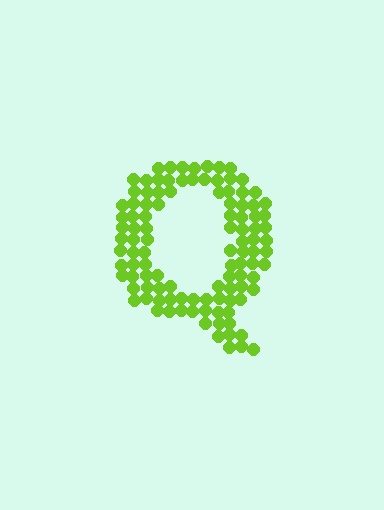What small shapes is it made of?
It is made of small circles.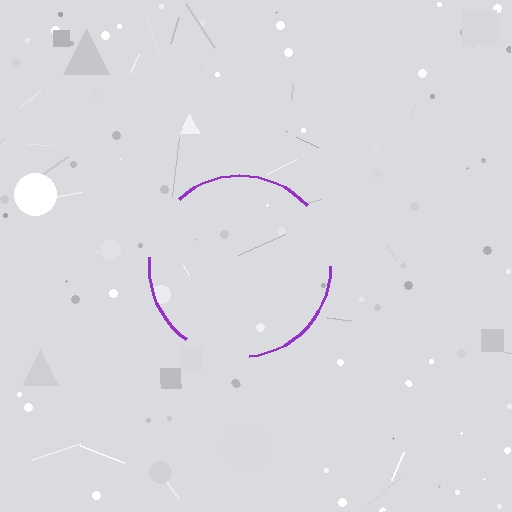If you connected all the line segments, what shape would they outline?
They would outline a circle.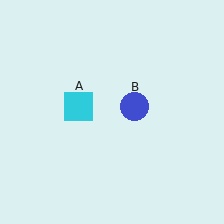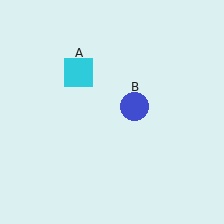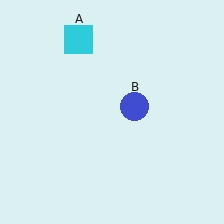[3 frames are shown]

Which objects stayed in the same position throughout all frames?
Blue circle (object B) remained stationary.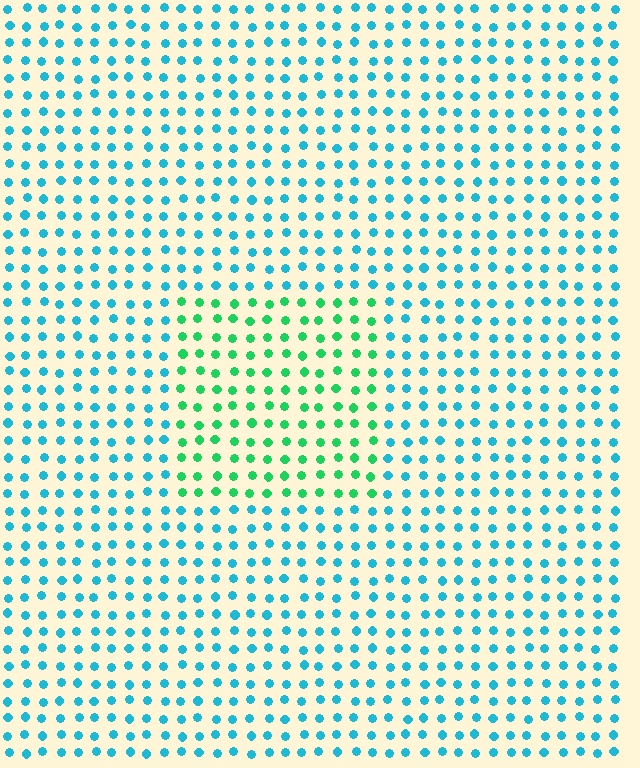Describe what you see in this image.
The image is filled with small cyan elements in a uniform arrangement. A rectangle-shaped region is visible where the elements are tinted to a slightly different hue, forming a subtle color boundary.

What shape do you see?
I see a rectangle.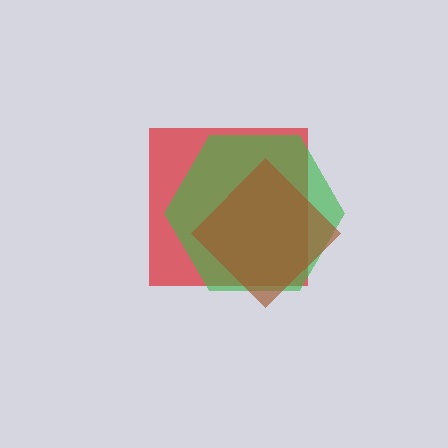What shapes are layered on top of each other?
The layered shapes are: a red square, a green hexagon, a brown diamond.